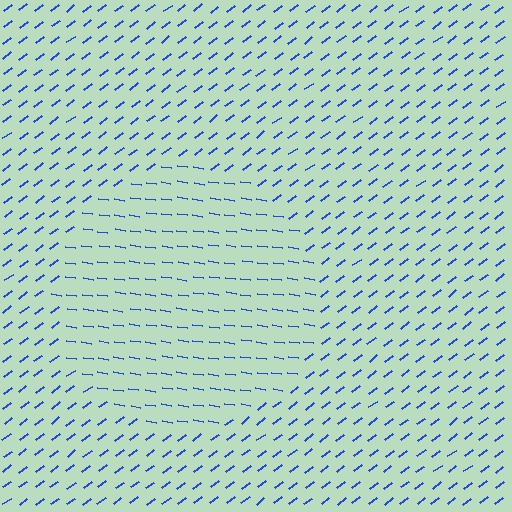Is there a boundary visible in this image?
Yes, there is a texture boundary formed by a change in line orientation.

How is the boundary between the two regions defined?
The boundary is defined purely by a change in line orientation (approximately 45 degrees difference). All lines are the same color and thickness.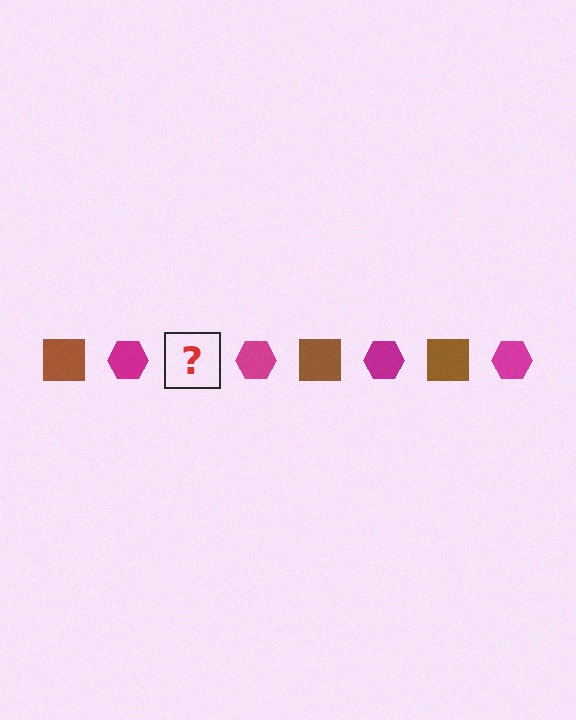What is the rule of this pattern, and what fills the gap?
The rule is that the pattern alternates between brown square and magenta hexagon. The gap should be filled with a brown square.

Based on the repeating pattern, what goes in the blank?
The blank should be a brown square.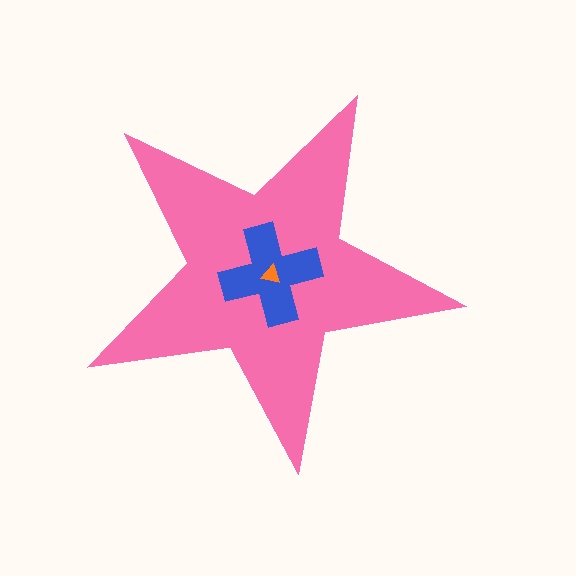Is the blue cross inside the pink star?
Yes.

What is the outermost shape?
The pink star.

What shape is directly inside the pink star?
The blue cross.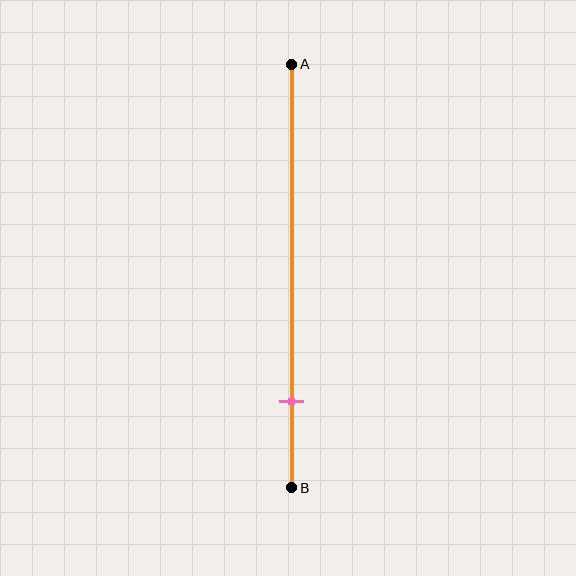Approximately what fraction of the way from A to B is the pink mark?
The pink mark is approximately 80% of the way from A to B.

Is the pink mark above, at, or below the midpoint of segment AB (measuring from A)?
The pink mark is below the midpoint of segment AB.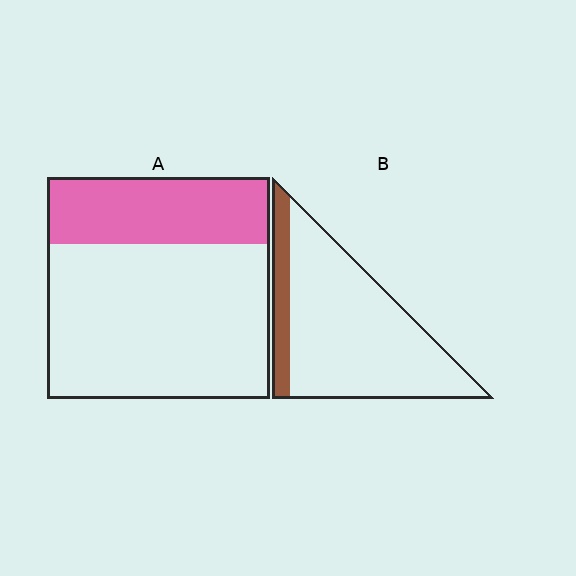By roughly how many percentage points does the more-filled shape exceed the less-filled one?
By roughly 15 percentage points (A over B).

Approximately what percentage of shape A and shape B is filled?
A is approximately 30% and B is approximately 15%.